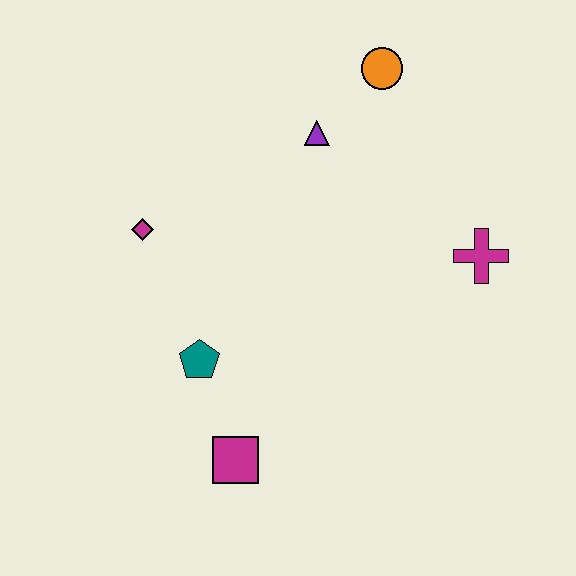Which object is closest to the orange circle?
The purple triangle is closest to the orange circle.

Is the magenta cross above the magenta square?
Yes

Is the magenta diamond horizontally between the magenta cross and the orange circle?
No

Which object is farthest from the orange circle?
The magenta square is farthest from the orange circle.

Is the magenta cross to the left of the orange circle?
No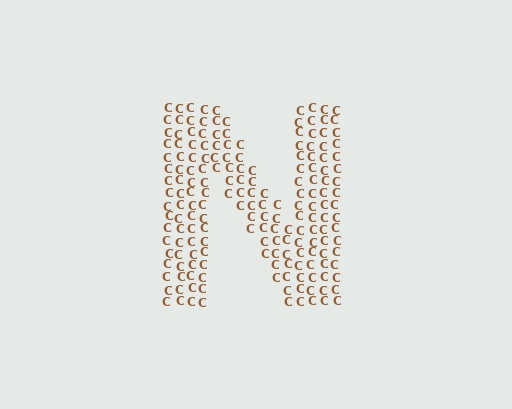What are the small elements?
The small elements are letter C's.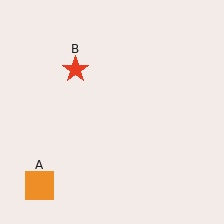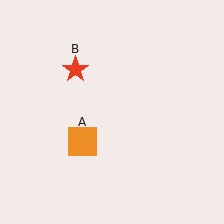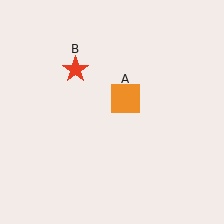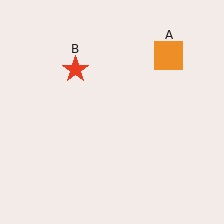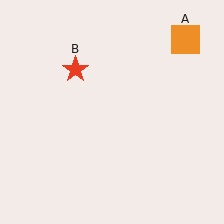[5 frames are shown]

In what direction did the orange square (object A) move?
The orange square (object A) moved up and to the right.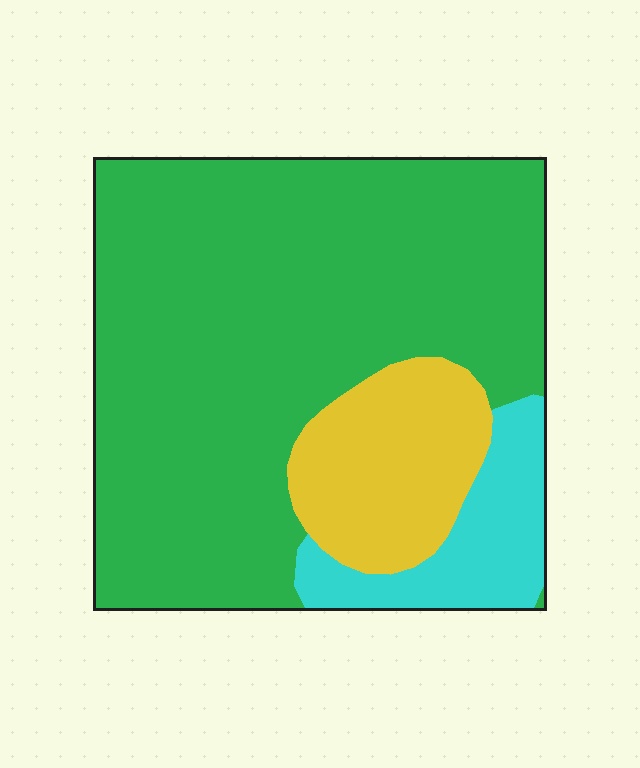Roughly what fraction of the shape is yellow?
Yellow covers about 15% of the shape.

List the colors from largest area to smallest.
From largest to smallest: green, yellow, cyan.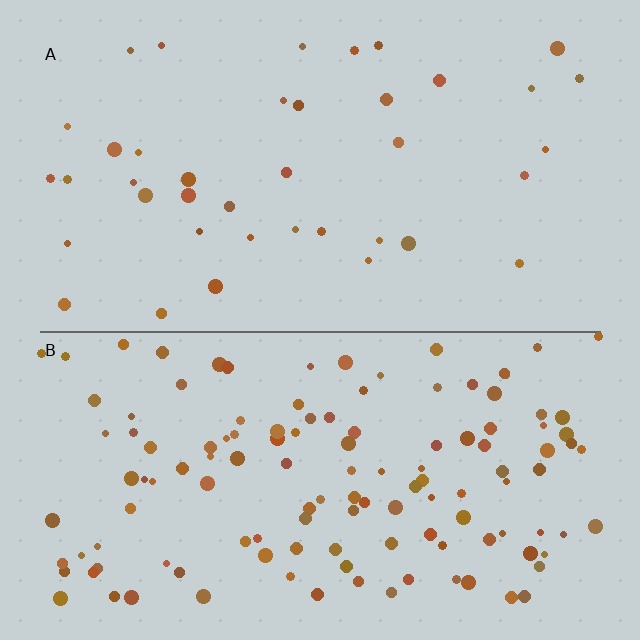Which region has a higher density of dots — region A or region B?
B (the bottom).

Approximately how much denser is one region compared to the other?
Approximately 3.3× — region B over region A.